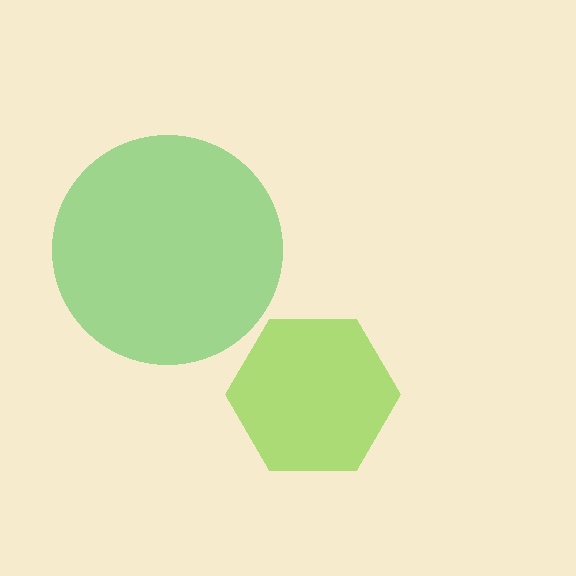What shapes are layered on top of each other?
The layered shapes are: a green circle, a lime hexagon.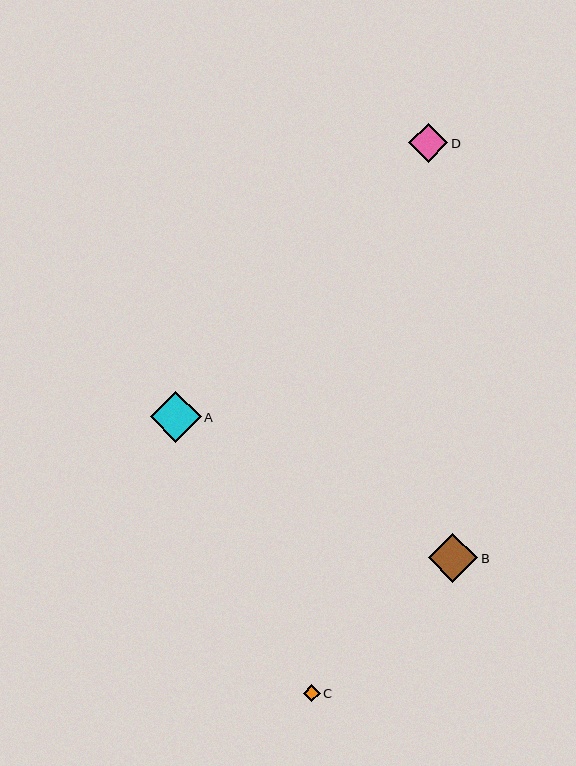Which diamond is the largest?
Diamond A is the largest with a size of approximately 51 pixels.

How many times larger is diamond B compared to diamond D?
Diamond B is approximately 1.3 times the size of diamond D.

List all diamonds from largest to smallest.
From largest to smallest: A, B, D, C.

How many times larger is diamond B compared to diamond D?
Diamond B is approximately 1.3 times the size of diamond D.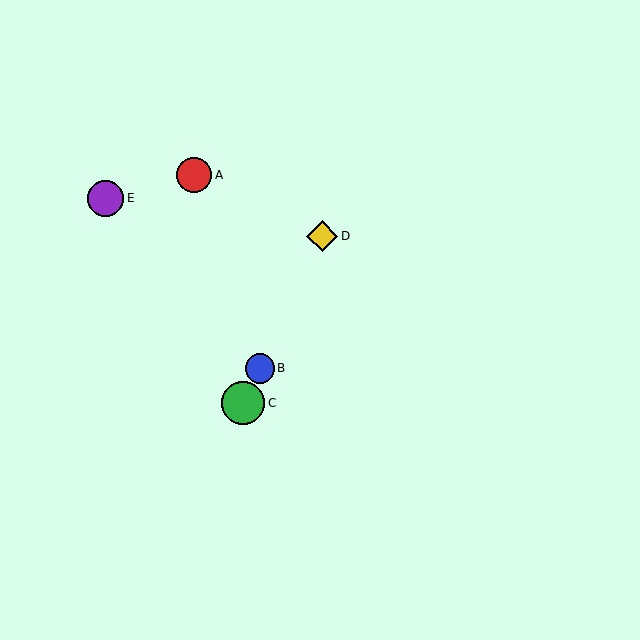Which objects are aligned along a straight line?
Objects B, C, D are aligned along a straight line.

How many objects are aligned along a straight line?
3 objects (B, C, D) are aligned along a straight line.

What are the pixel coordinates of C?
Object C is at (243, 403).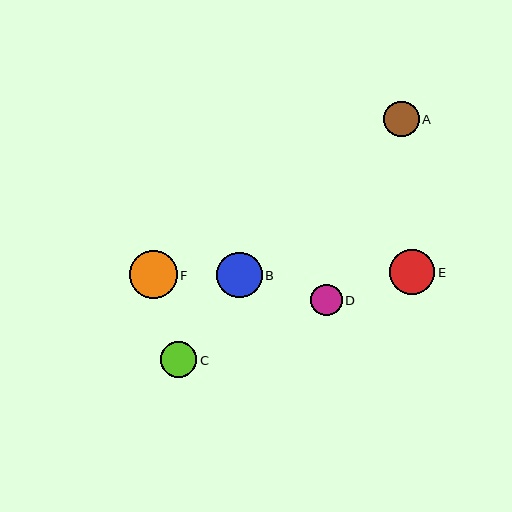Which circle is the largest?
Circle F is the largest with a size of approximately 48 pixels.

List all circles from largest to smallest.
From largest to smallest: F, E, B, C, A, D.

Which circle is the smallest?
Circle D is the smallest with a size of approximately 31 pixels.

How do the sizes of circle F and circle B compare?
Circle F and circle B are approximately the same size.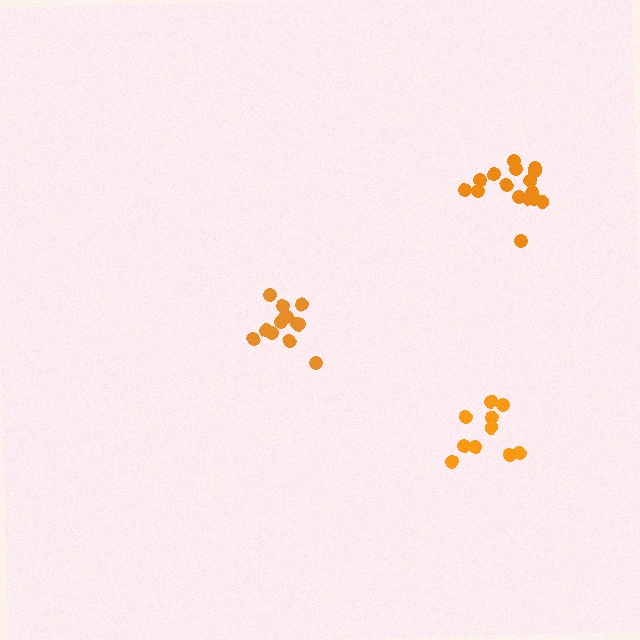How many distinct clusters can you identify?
There are 3 distinct clusters.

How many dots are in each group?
Group 1: 13 dots, Group 2: 10 dots, Group 3: 16 dots (39 total).